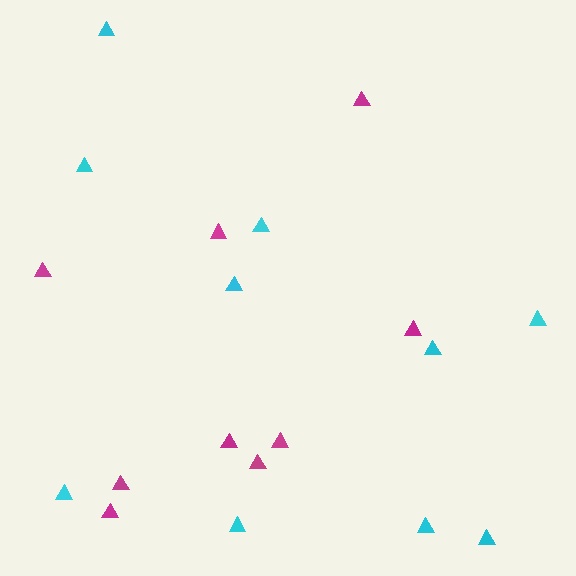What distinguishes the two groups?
There are 2 groups: one group of magenta triangles (9) and one group of cyan triangles (10).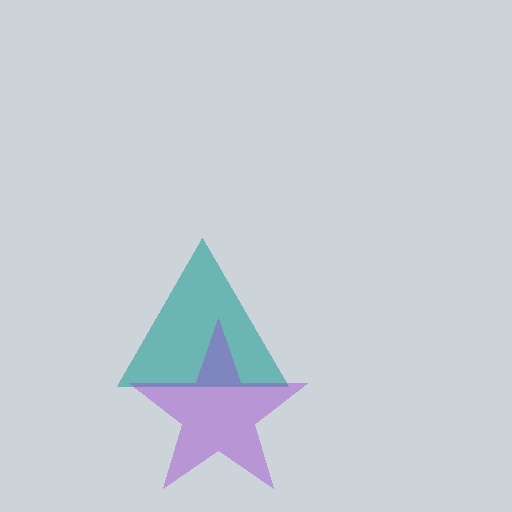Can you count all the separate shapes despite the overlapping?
Yes, there are 2 separate shapes.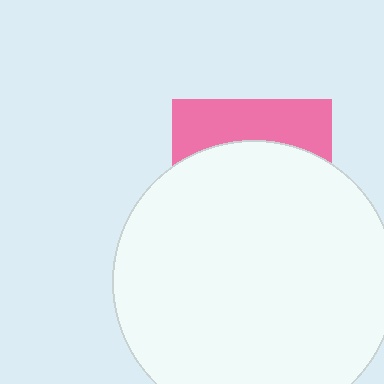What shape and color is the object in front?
The object in front is a white circle.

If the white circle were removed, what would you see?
You would see the complete pink square.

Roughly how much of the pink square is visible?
A small part of it is visible (roughly 30%).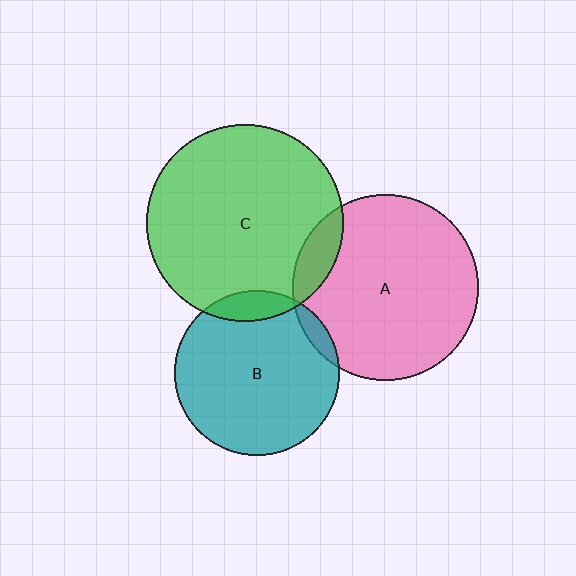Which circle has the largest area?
Circle C (green).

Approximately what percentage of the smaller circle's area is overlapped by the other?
Approximately 5%.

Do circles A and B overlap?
Yes.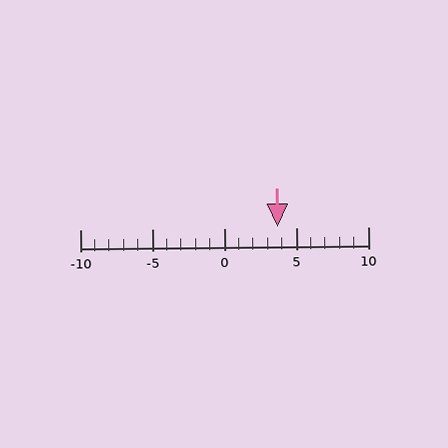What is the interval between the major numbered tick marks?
The major tick marks are spaced 5 units apart.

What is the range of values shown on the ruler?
The ruler shows values from -10 to 10.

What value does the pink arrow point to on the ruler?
The pink arrow points to approximately 4.